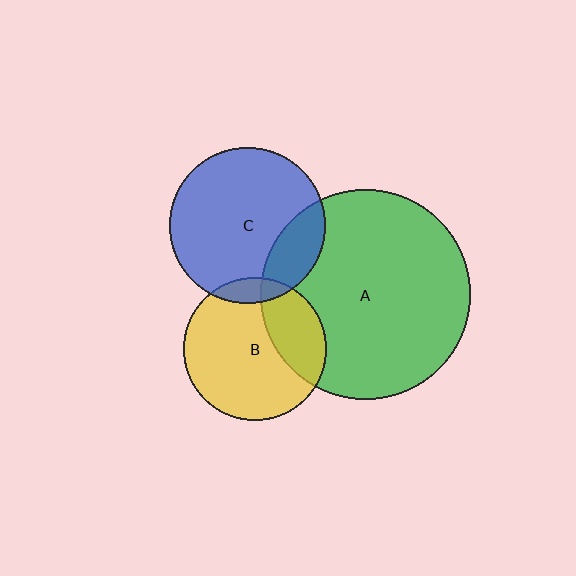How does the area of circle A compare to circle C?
Approximately 1.8 times.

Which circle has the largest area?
Circle A (green).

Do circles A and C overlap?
Yes.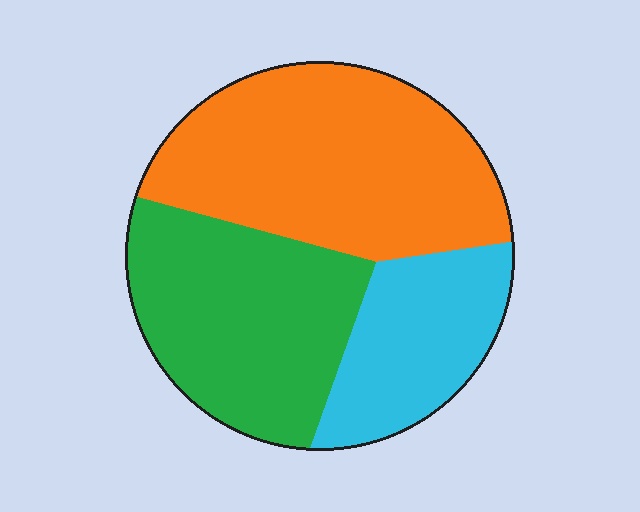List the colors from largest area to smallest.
From largest to smallest: orange, green, cyan.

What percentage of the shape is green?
Green covers about 35% of the shape.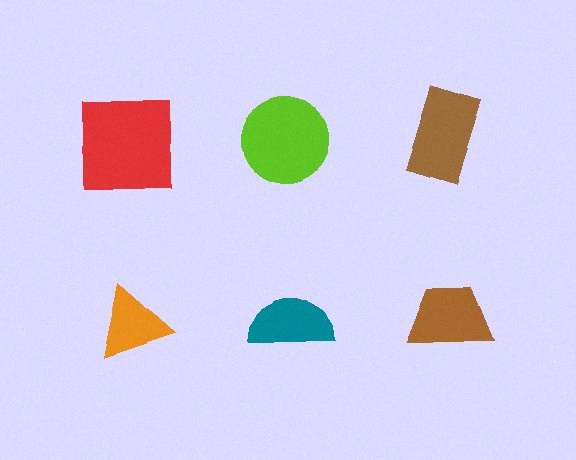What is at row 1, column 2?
A lime circle.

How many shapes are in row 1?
3 shapes.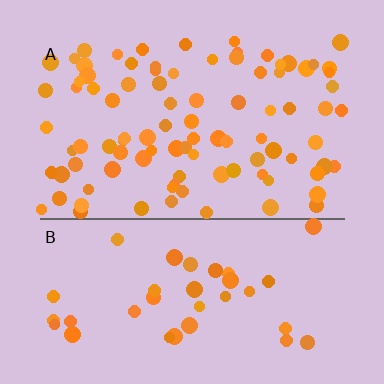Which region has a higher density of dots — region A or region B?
A (the top).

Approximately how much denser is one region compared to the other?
Approximately 2.4× — region A over region B.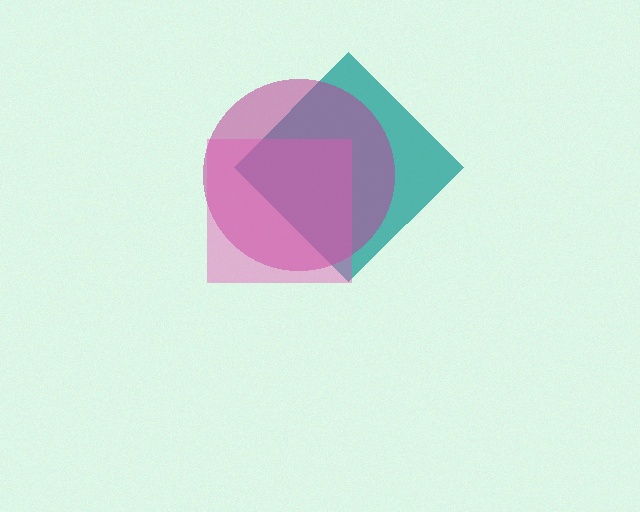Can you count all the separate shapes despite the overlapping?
Yes, there are 3 separate shapes.